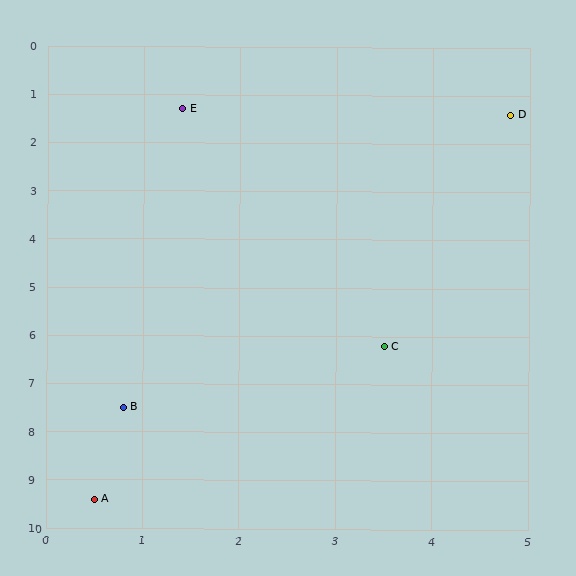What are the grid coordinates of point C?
Point C is at approximately (3.5, 6.2).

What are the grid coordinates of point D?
Point D is at approximately (4.8, 1.4).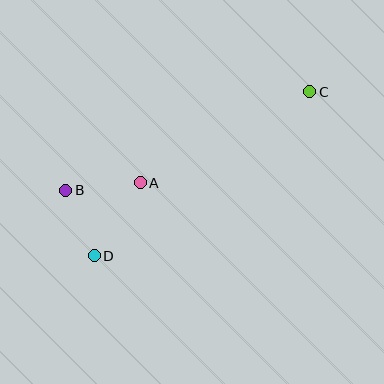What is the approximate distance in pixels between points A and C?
The distance between A and C is approximately 193 pixels.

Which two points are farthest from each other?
Points C and D are farthest from each other.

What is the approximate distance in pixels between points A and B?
The distance between A and B is approximately 75 pixels.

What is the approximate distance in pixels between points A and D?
The distance between A and D is approximately 86 pixels.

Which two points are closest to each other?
Points B and D are closest to each other.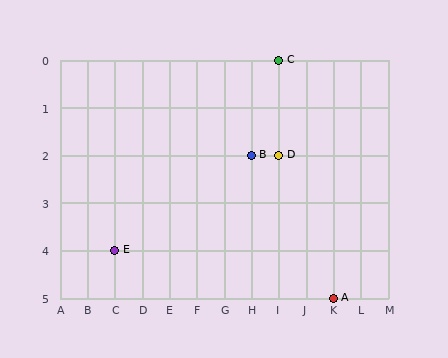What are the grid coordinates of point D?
Point D is at grid coordinates (I, 2).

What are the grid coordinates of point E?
Point E is at grid coordinates (C, 4).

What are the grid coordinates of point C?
Point C is at grid coordinates (I, 0).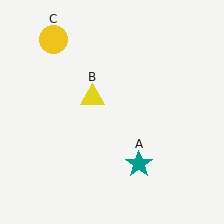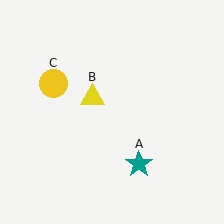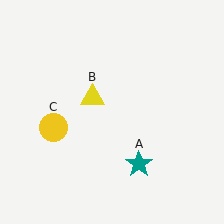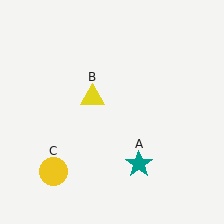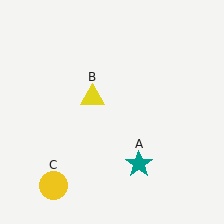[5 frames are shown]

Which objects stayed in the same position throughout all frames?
Teal star (object A) and yellow triangle (object B) remained stationary.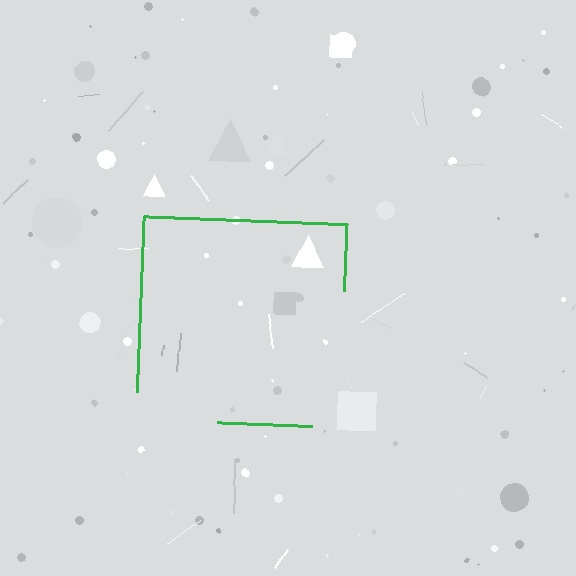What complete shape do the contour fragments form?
The contour fragments form a square.